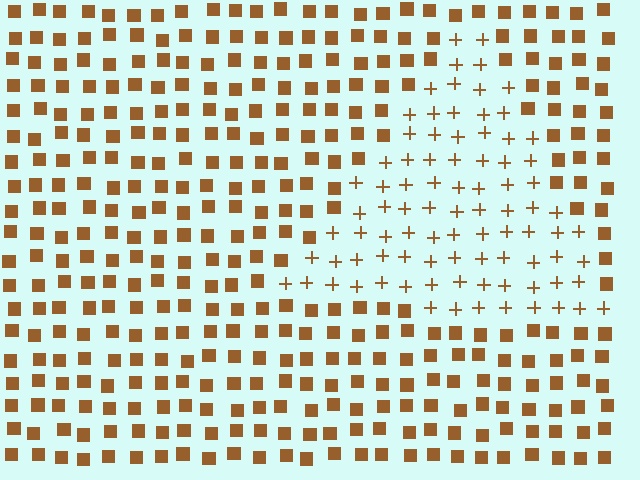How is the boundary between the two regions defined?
The boundary is defined by a change in element shape: plus signs inside vs. squares outside. All elements share the same color and spacing.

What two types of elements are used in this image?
The image uses plus signs inside the triangle region and squares outside it.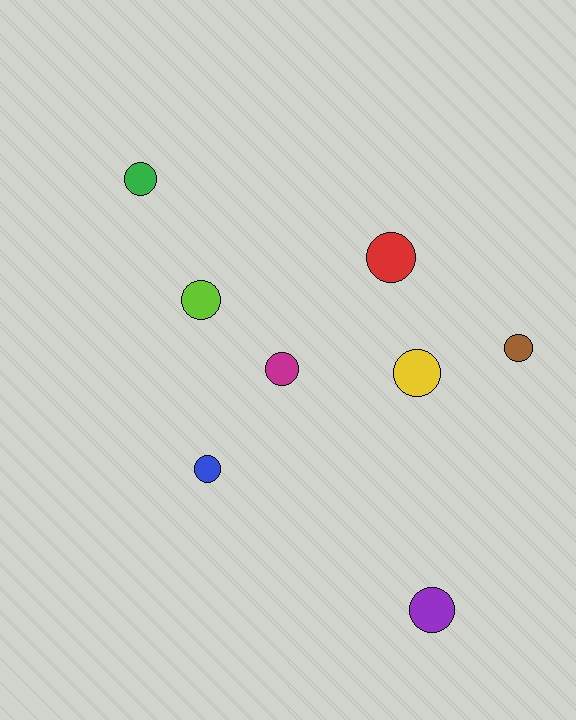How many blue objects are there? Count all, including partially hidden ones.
There is 1 blue object.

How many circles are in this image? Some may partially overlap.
There are 8 circles.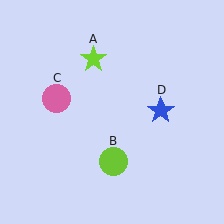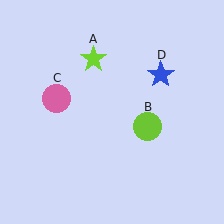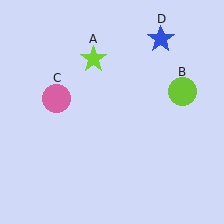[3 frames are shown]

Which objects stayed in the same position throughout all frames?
Lime star (object A) and pink circle (object C) remained stationary.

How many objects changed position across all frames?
2 objects changed position: lime circle (object B), blue star (object D).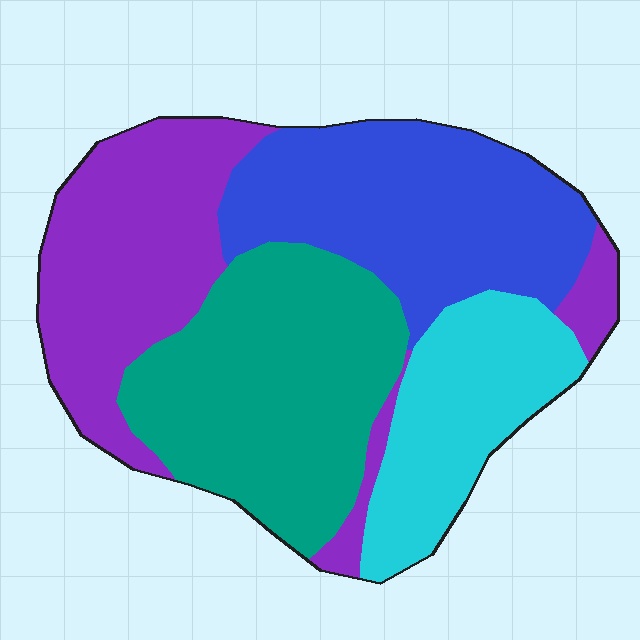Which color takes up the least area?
Cyan, at roughly 15%.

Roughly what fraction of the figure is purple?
Purple covers about 25% of the figure.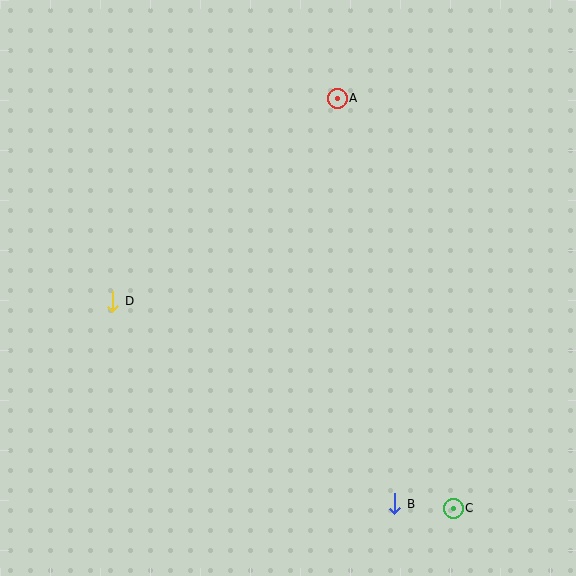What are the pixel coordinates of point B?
Point B is at (395, 504).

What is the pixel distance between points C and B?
The distance between C and B is 59 pixels.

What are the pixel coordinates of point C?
Point C is at (453, 508).